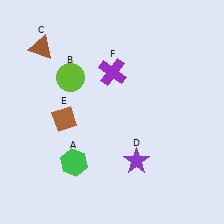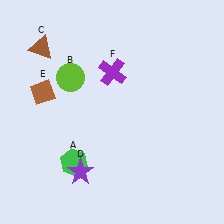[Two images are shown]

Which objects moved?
The objects that moved are: the purple star (D), the brown diamond (E).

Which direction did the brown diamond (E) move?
The brown diamond (E) moved up.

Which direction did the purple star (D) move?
The purple star (D) moved left.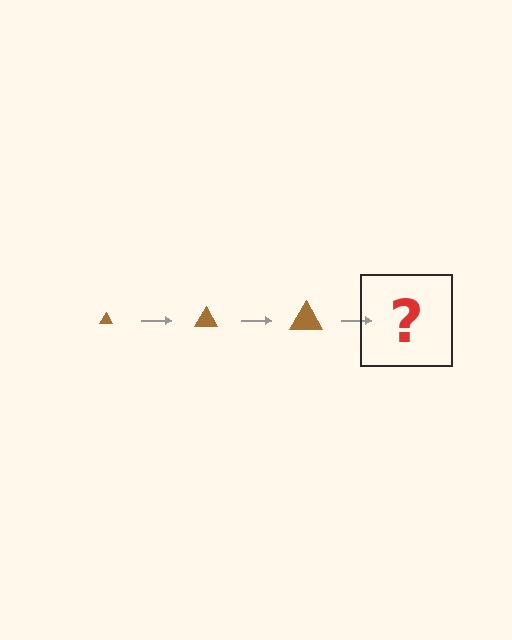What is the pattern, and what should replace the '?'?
The pattern is that the triangle gets progressively larger each step. The '?' should be a brown triangle, larger than the previous one.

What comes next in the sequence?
The next element should be a brown triangle, larger than the previous one.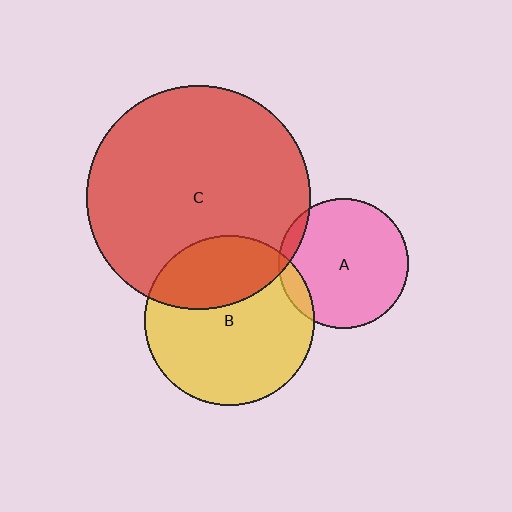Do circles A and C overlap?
Yes.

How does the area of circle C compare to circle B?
Approximately 1.7 times.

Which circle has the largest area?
Circle C (red).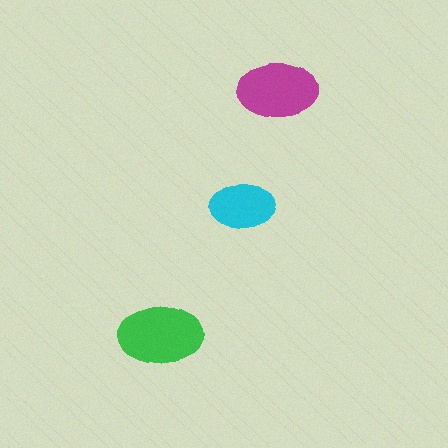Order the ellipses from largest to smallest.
the green one, the magenta one, the cyan one.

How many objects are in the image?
There are 3 objects in the image.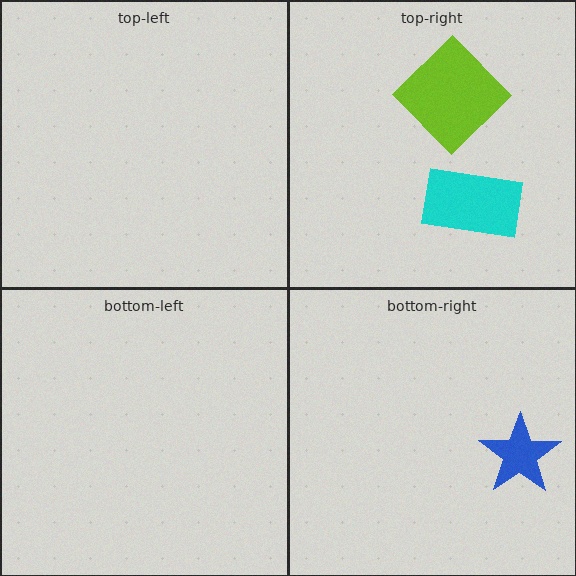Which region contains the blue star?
The bottom-right region.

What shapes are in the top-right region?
The lime diamond, the cyan rectangle.